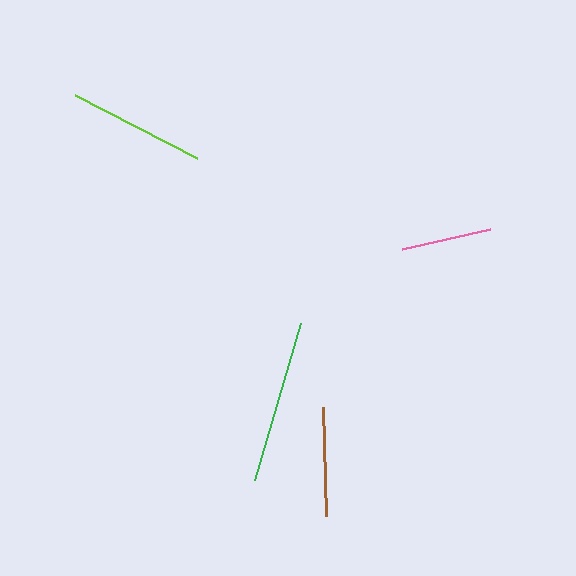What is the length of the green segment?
The green segment is approximately 164 pixels long.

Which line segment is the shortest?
The pink line is the shortest at approximately 90 pixels.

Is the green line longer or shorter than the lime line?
The green line is longer than the lime line.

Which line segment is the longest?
The green line is the longest at approximately 164 pixels.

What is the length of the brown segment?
The brown segment is approximately 110 pixels long.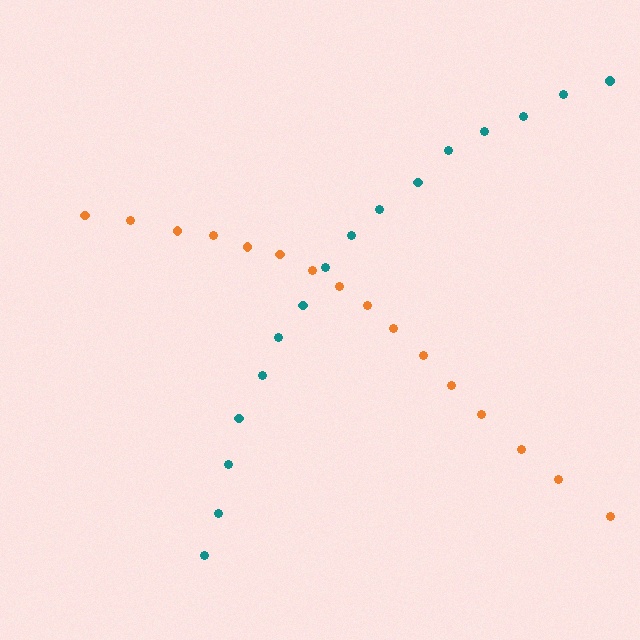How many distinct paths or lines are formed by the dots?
There are 2 distinct paths.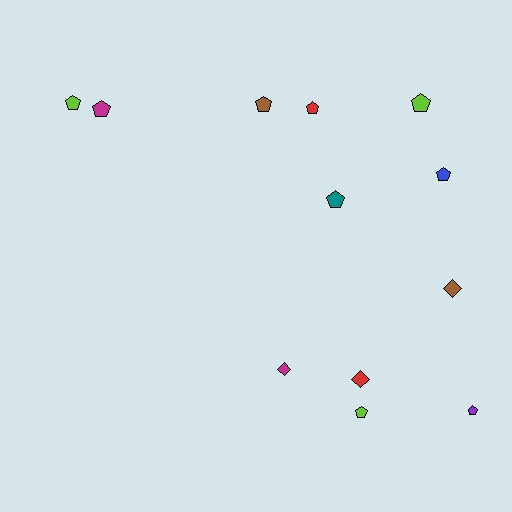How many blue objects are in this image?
There is 1 blue object.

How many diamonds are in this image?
There are 3 diamonds.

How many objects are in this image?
There are 12 objects.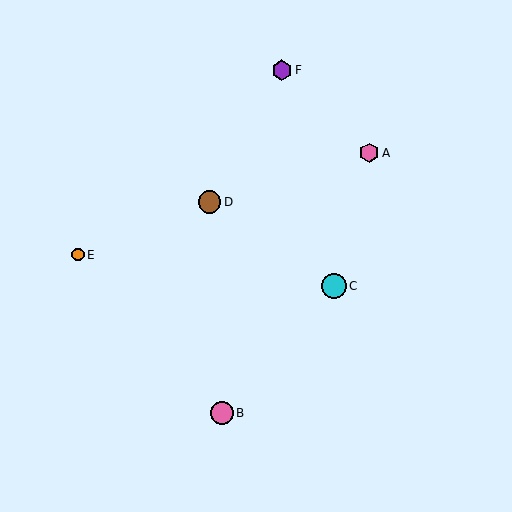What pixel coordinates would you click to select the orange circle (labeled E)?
Click at (78, 255) to select the orange circle E.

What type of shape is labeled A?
Shape A is a pink hexagon.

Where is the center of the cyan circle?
The center of the cyan circle is at (334, 286).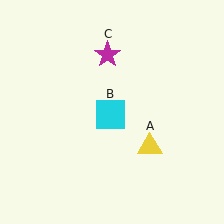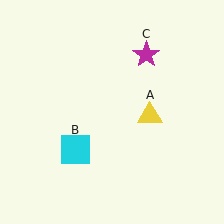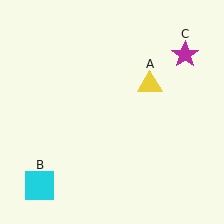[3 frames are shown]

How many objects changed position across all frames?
3 objects changed position: yellow triangle (object A), cyan square (object B), magenta star (object C).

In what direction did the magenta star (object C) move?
The magenta star (object C) moved right.